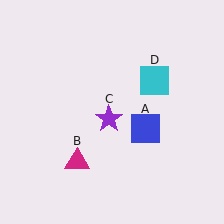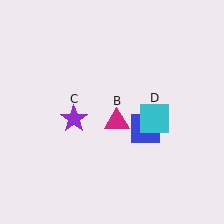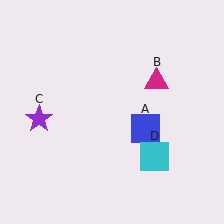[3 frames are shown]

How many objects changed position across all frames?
3 objects changed position: magenta triangle (object B), purple star (object C), cyan square (object D).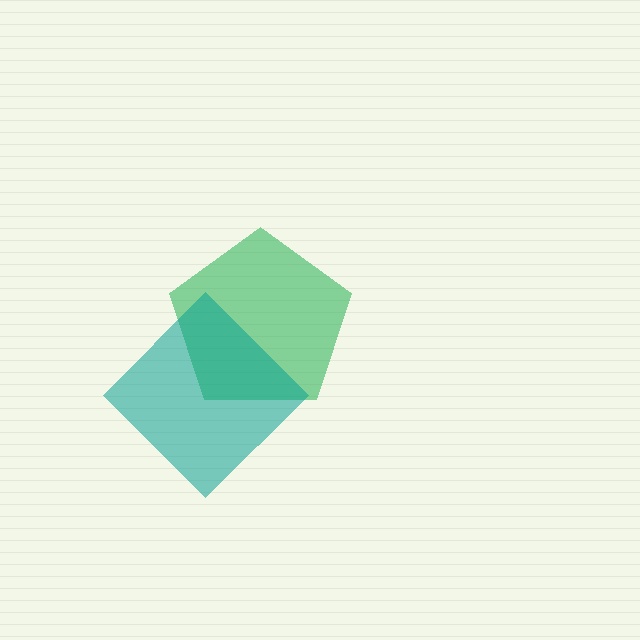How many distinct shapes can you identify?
There are 2 distinct shapes: a green pentagon, a teal diamond.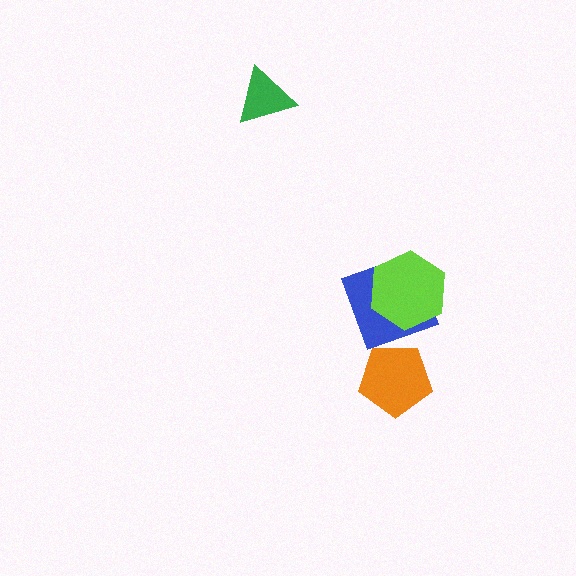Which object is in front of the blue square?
The lime hexagon is in front of the blue square.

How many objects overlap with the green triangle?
0 objects overlap with the green triangle.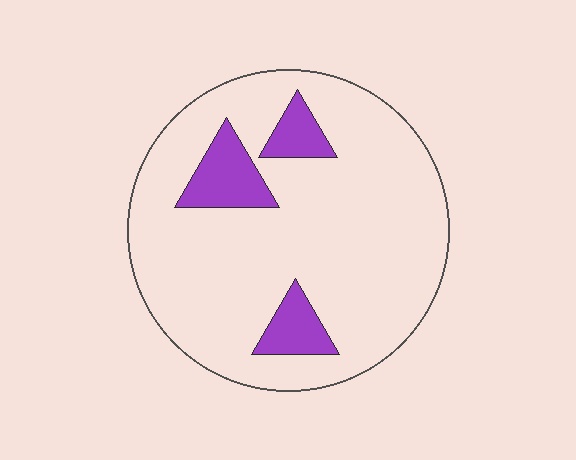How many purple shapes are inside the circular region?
3.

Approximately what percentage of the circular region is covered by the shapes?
Approximately 15%.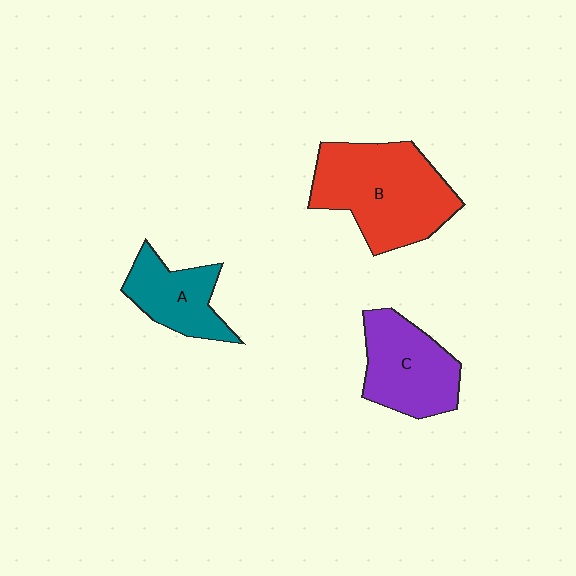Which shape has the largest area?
Shape B (red).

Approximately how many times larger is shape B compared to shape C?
Approximately 1.5 times.